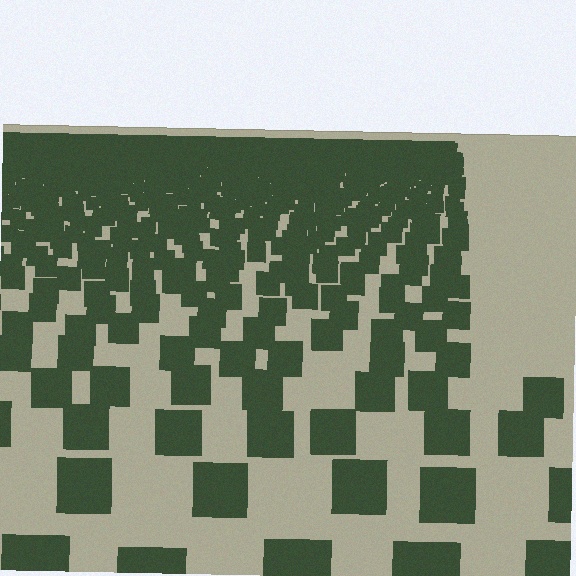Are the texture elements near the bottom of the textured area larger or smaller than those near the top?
Larger. Near the bottom, elements are closer to the viewer and appear at a bigger on-screen size.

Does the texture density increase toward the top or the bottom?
Density increases toward the top.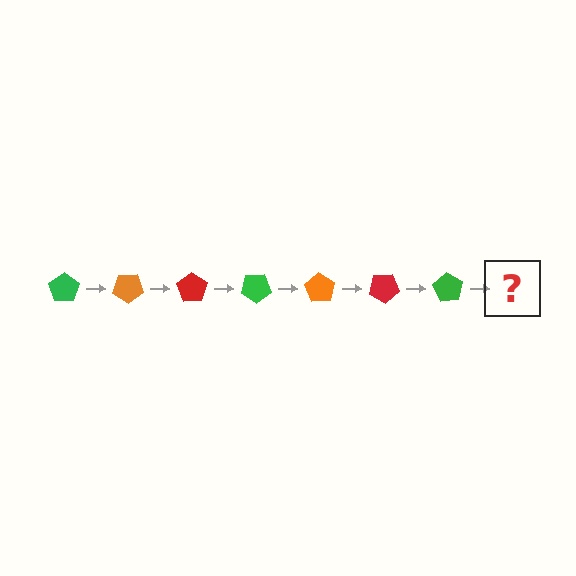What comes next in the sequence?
The next element should be an orange pentagon, rotated 245 degrees from the start.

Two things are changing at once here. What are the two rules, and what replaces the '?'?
The two rules are that it rotates 35 degrees each step and the color cycles through green, orange, and red. The '?' should be an orange pentagon, rotated 245 degrees from the start.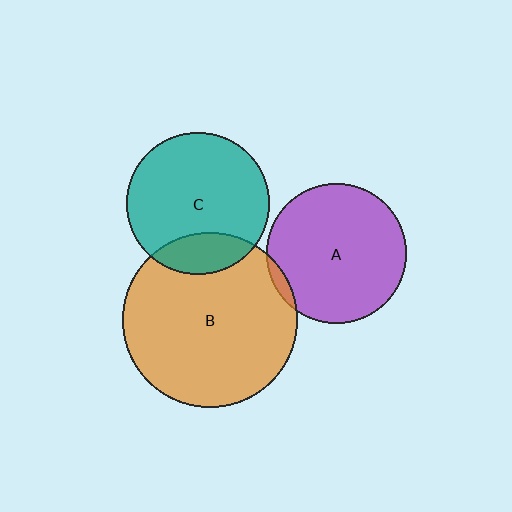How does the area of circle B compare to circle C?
Approximately 1.5 times.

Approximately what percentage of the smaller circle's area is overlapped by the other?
Approximately 5%.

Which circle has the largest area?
Circle B (orange).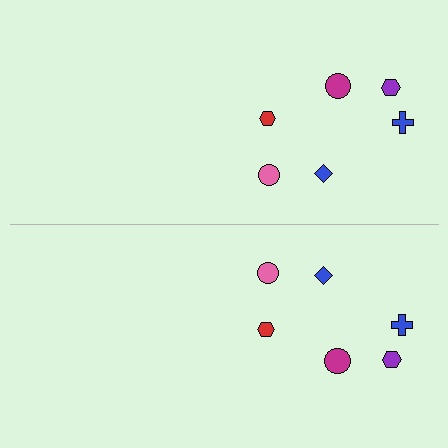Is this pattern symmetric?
Yes, this pattern has bilateral (reflection) symmetry.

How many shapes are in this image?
There are 12 shapes in this image.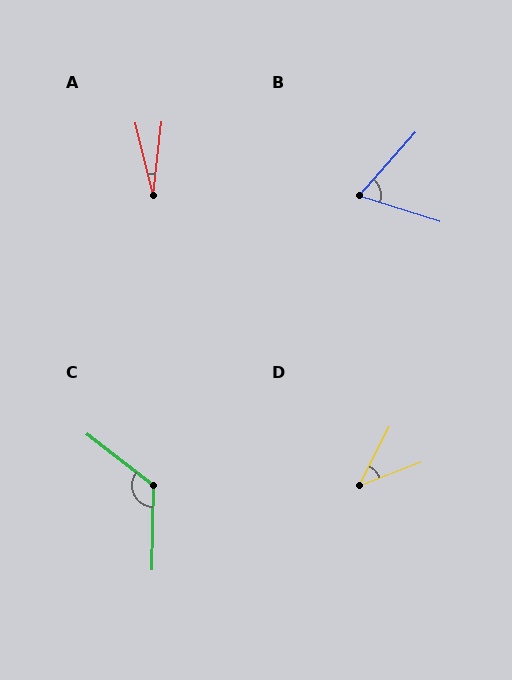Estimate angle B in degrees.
Approximately 66 degrees.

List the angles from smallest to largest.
A (20°), D (42°), B (66°), C (127°).